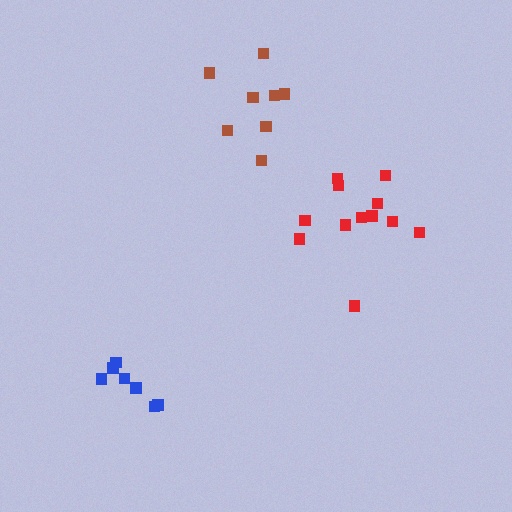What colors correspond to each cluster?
The clusters are colored: red, brown, blue.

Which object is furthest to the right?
The red cluster is rightmost.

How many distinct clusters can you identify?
There are 3 distinct clusters.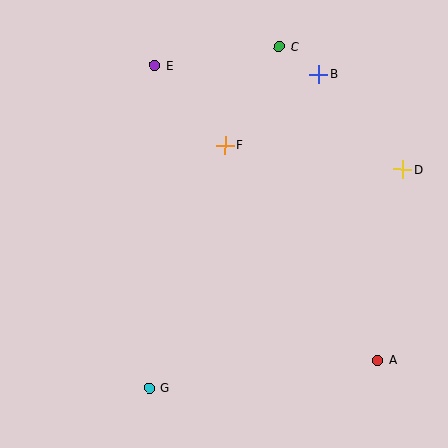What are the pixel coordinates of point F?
Point F is at (225, 145).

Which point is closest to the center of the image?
Point F at (225, 145) is closest to the center.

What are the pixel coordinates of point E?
Point E is at (155, 66).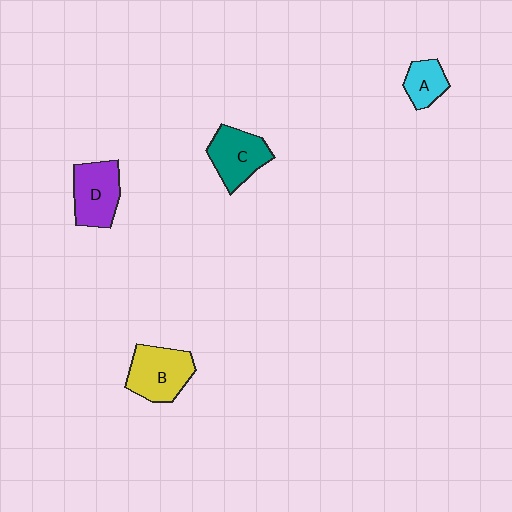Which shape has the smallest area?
Shape A (cyan).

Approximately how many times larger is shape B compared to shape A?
Approximately 1.9 times.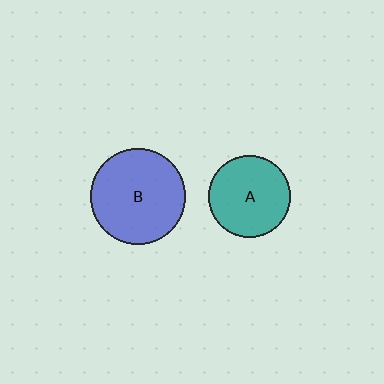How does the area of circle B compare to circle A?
Approximately 1.4 times.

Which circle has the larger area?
Circle B (blue).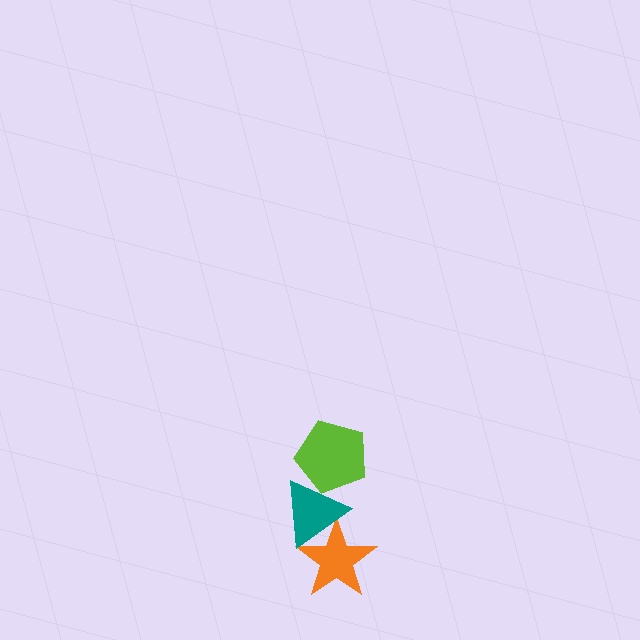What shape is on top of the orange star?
The teal triangle is on top of the orange star.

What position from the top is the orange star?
The orange star is 3rd from the top.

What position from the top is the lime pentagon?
The lime pentagon is 1st from the top.